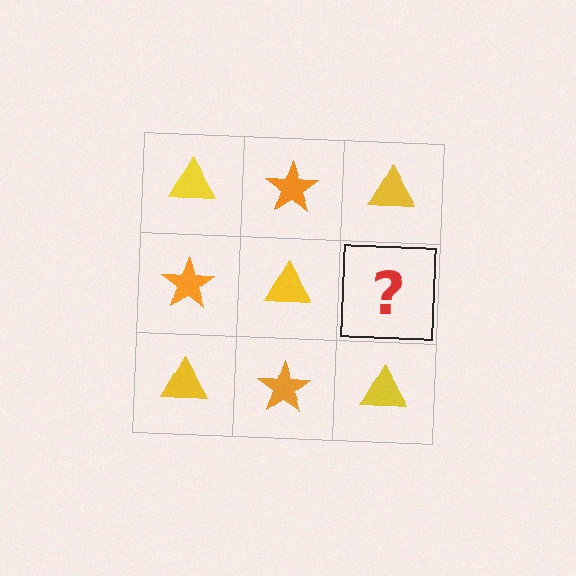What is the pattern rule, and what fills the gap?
The rule is that it alternates yellow triangle and orange star in a checkerboard pattern. The gap should be filled with an orange star.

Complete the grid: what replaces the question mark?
The question mark should be replaced with an orange star.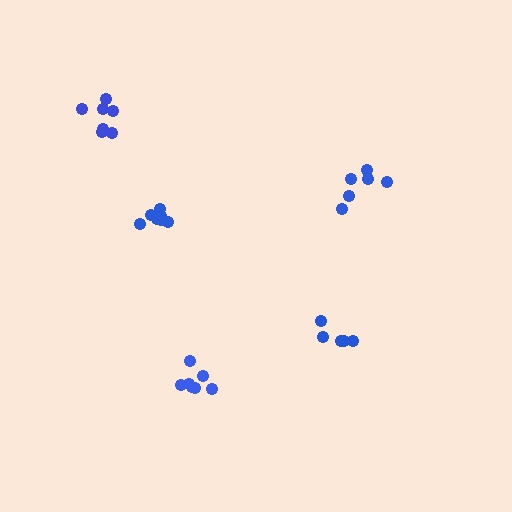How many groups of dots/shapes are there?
There are 5 groups.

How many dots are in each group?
Group 1: 5 dots, Group 2: 7 dots, Group 3: 7 dots, Group 4: 6 dots, Group 5: 7 dots (32 total).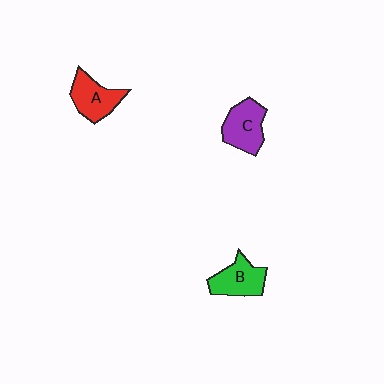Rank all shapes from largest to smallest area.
From largest to smallest: C (purple), B (green), A (red).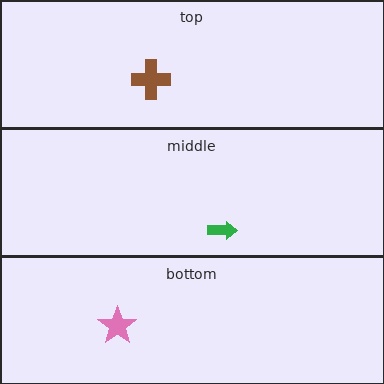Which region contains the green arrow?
The middle region.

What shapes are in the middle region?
The green arrow.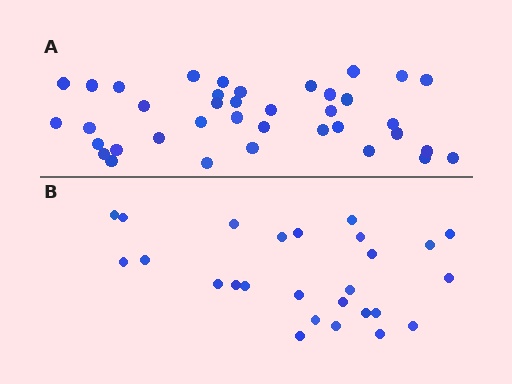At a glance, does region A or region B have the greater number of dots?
Region A (the top region) has more dots.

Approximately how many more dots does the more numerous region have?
Region A has roughly 12 or so more dots than region B.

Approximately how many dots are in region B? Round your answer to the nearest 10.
About 30 dots. (The exact count is 26, which rounds to 30.)